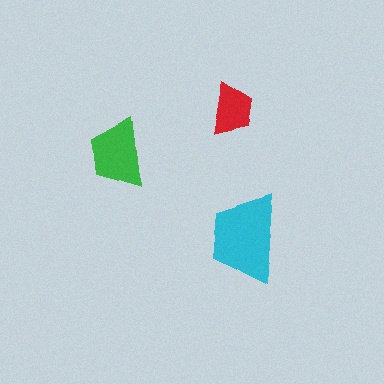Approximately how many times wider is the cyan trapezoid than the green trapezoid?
About 1.5 times wider.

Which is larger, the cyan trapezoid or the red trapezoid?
The cyan one.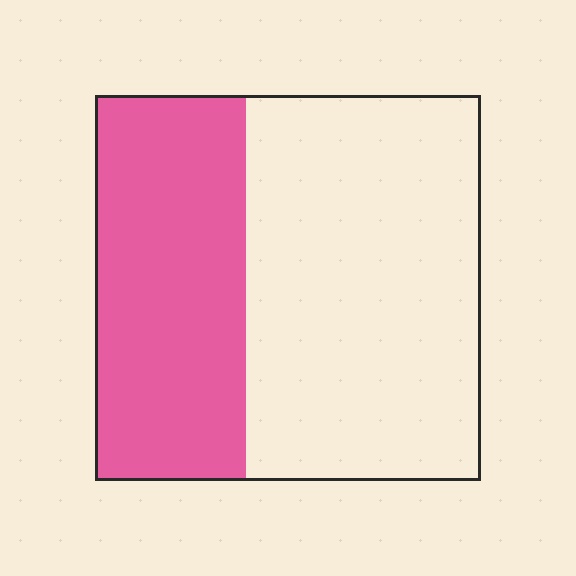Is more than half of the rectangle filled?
No.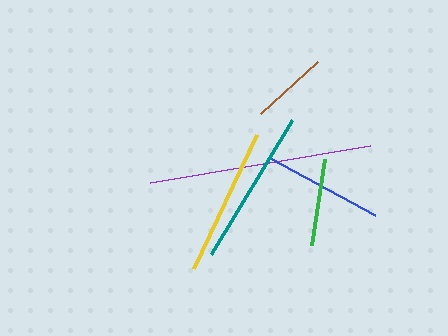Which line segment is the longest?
The purple line is the longest at approximately 224 pixels.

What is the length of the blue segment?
The blue segment is approximately 120 pixels long.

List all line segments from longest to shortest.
From longest to shortest: purple, teal, yellow, blue, green, brown.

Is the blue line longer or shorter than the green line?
The blue line is longer than the green line.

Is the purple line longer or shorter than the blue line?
The purple line is longer than the blue line.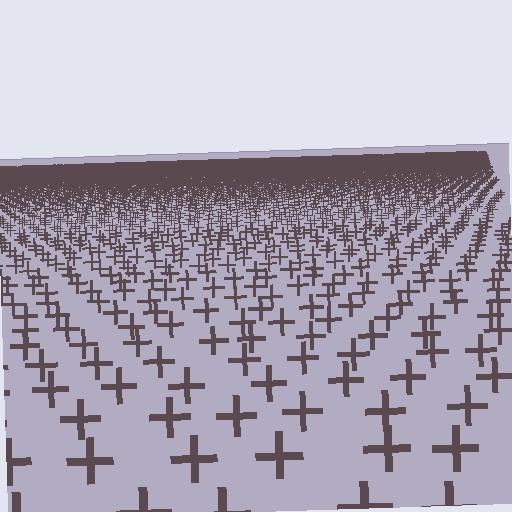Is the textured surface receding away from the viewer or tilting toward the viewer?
The surface is receding away from the viewer. Texture elements get smaller and denser toward the top.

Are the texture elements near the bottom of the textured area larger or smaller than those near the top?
Larger. Near the bottom, elements are closer to the viewer and appear at a bigger on-screen size.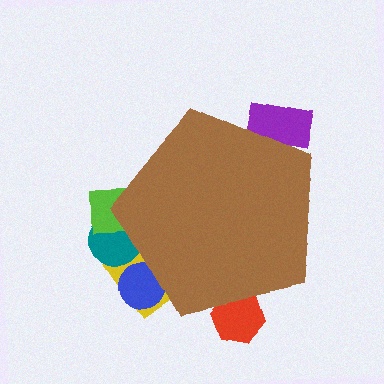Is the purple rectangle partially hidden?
Yes, the purple rectangle is partially hidden behind the brown pentagon.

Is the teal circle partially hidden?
Yes, the teal circle is partially hidden behind the brown pentagon.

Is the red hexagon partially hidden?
Yes, the red hexagon is partially hidden behind the brown pentagon.